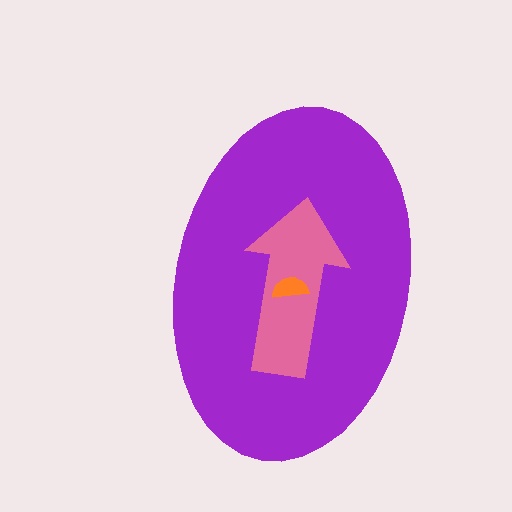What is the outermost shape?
The purple ellipse.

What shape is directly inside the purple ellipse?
The pink arrow.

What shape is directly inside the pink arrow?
The orange semicircle.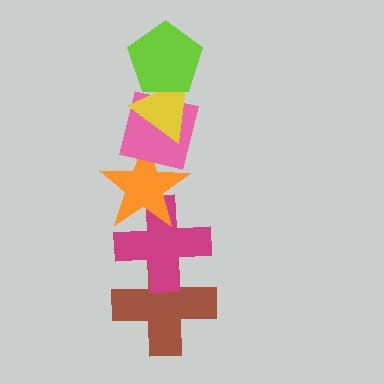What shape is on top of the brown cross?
The magenta cross is on top of the brown cross.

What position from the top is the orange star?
The orange star is 4th from the top.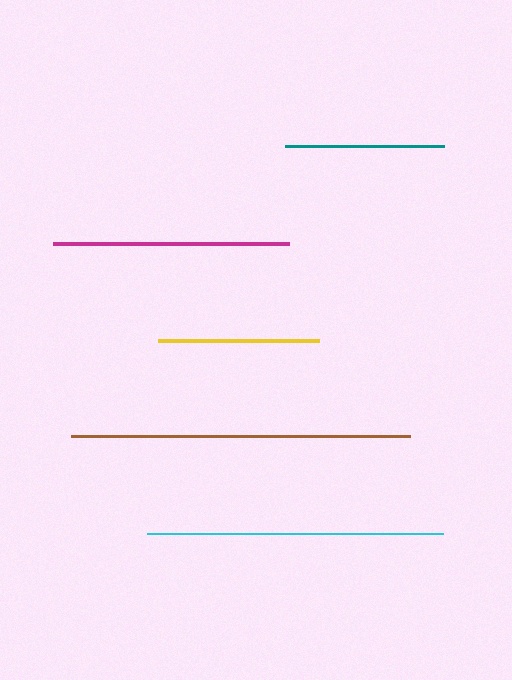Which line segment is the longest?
The brown line is the longest at approximately 339 pixels.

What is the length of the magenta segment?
The magenta segment is approximately 237 pixels long.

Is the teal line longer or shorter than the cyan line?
The cyan line is longer than the teal line.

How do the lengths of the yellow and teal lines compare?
The yellow and teal lines are approximately the same length.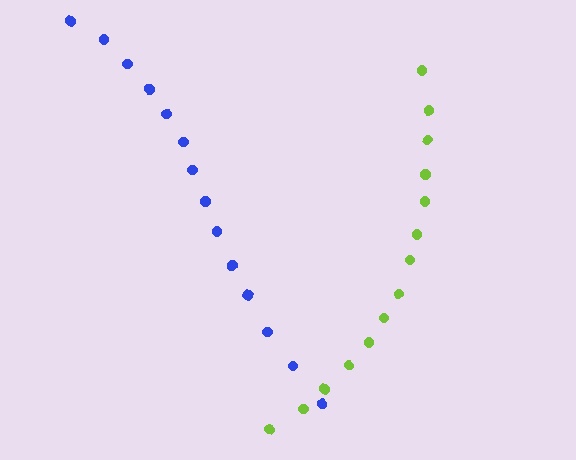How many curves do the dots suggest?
There are 2 distinct paths.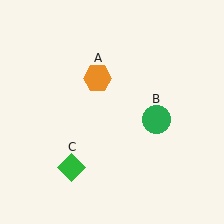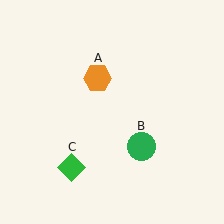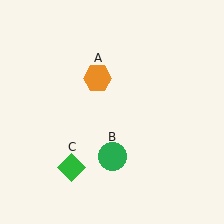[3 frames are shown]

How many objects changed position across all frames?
1 object changed position: green circle (object B).